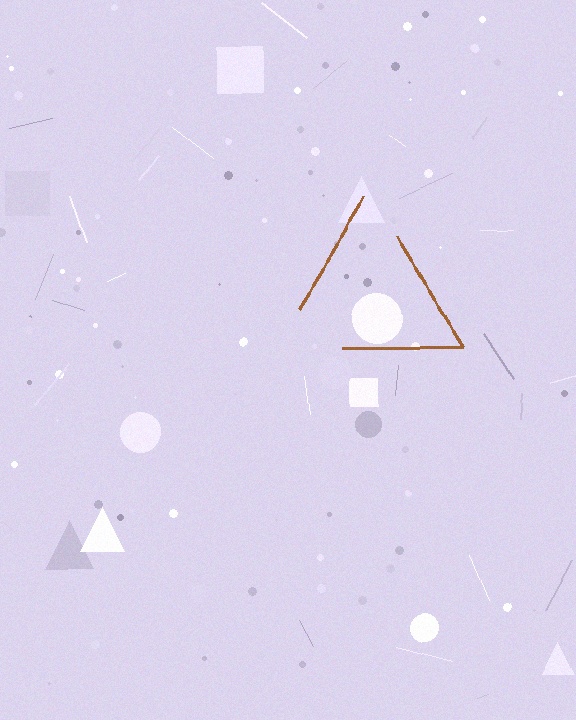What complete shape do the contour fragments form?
The contour fragments form a triangle.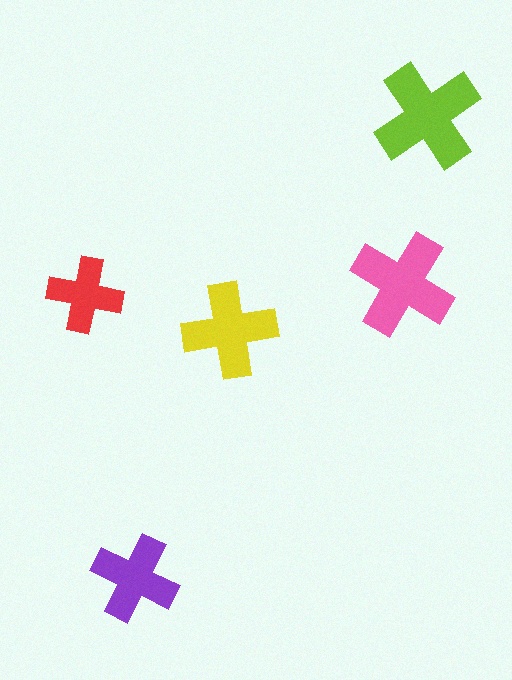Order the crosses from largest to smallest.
the lime one, the pink one, the yellow one, the purple one, the red one.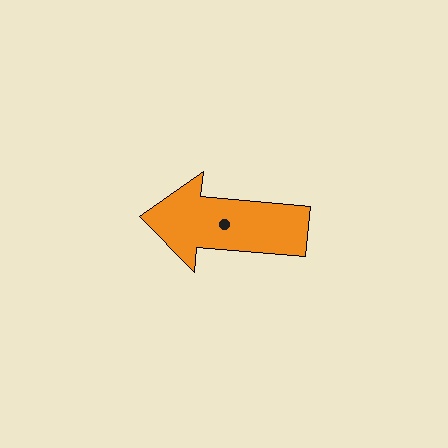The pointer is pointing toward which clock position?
Roughly 9 o'clock.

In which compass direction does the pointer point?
West.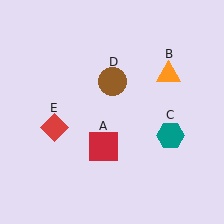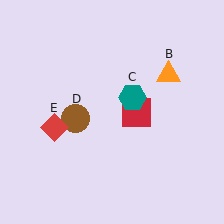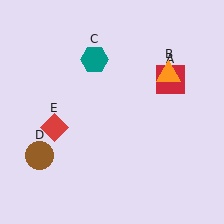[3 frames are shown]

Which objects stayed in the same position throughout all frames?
Orange triangle (object B) and red diamond (object E) remained stationary.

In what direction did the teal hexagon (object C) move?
The teal hexagon (object C) moved up and to the left.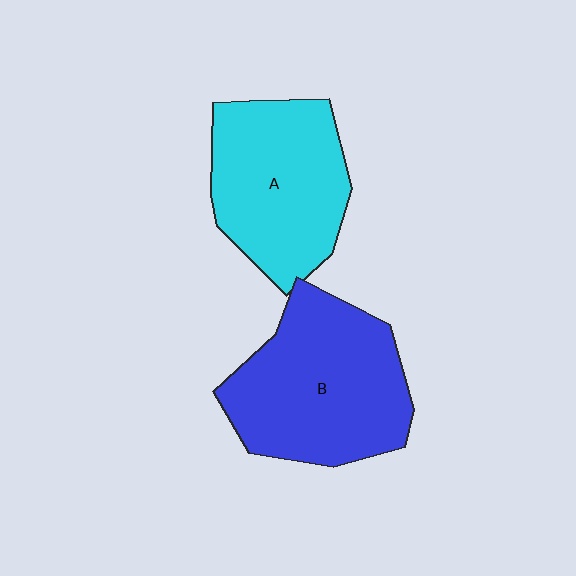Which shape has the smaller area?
Shape A (cyan).